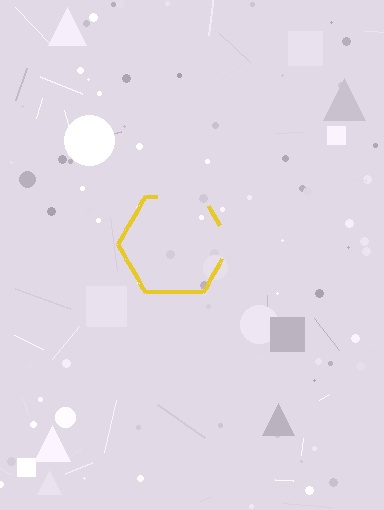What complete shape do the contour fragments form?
The contour fragments form a hexagon.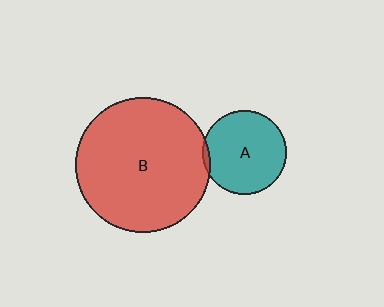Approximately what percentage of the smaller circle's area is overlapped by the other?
Approximately 5%.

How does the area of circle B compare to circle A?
Approximately 2.6 times.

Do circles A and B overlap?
Yes.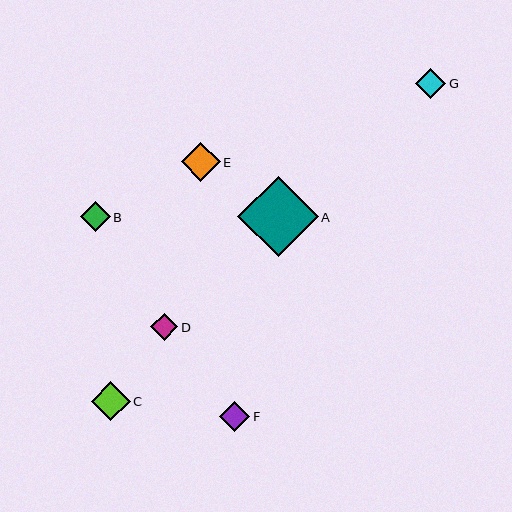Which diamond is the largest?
Diamond A is the largest with a size of approximately 80 pixels.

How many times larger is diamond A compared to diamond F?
Diamond A is approximately 2.7 times the size of diamond F.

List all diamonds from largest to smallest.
From largest to smallest: A, E, C, G, F, B, D.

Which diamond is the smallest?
Diamond D is the smallest with a size of approximately 27 pixels.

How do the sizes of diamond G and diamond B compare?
Diamond G and diamond B are approximately the same size.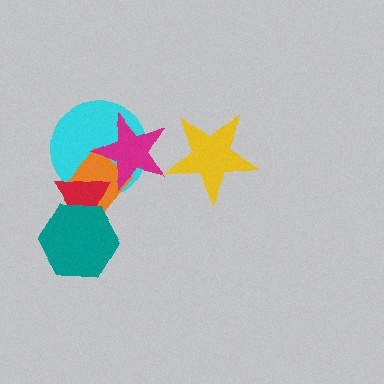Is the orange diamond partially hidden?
Yes, it is partially covered by another shape.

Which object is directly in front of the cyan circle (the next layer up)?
The orange diamond is directly in front of the cyan circle.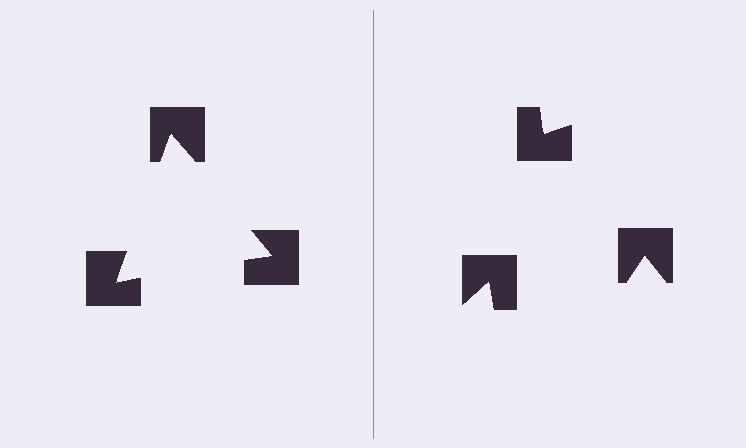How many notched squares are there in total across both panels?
6 — 3 on each side.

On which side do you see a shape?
An illusory triangle appears on the left side. On the right side the wedge cuts are rotated, so no coherent shape forms.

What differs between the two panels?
The notched squares are positioned identically on both sides; only the wedge orientations differ. On the left they align to a triangle; on the right they are misaligned.